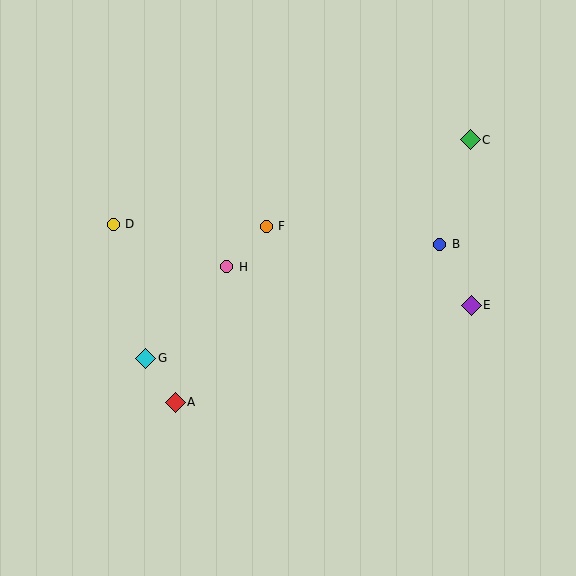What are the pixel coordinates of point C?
Point C is at (470, 140).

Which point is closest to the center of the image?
Point H at (227, 267) is closest to the center.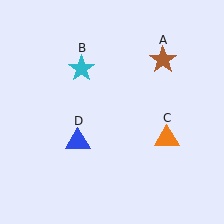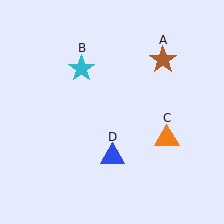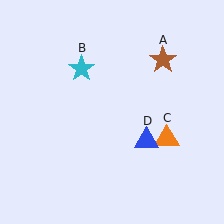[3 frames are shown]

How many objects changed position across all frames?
1 object changed position: blue triangle (object D).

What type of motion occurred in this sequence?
The blue triangle (object D) rotated counterclockwise around the center of the scene.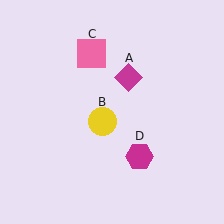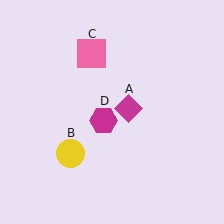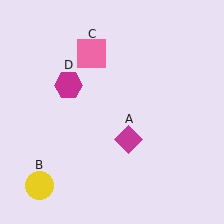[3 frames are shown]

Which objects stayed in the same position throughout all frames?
Pink square (object C) remained stationary.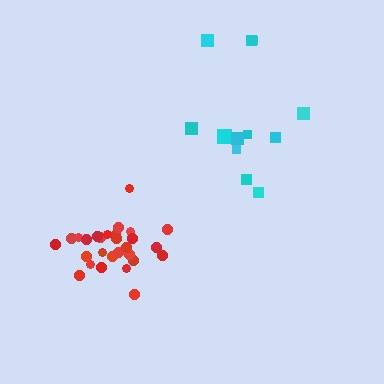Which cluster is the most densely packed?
Red.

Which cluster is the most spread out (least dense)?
Cyan.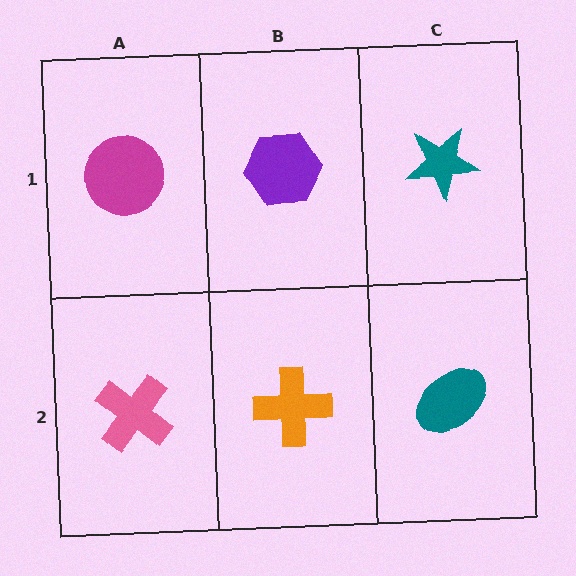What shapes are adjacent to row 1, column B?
An orange cross (row 2, column B), a magenta circle (row 1, column A), a teal star (row 1, column C).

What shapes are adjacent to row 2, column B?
A purple hexagon (row 1, column B), a pink cross (row 2, column A), a teal ellipse (row 2, column C).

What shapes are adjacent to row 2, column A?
A magenta circle (row 1, column A), an orange cross (row 2, column B).